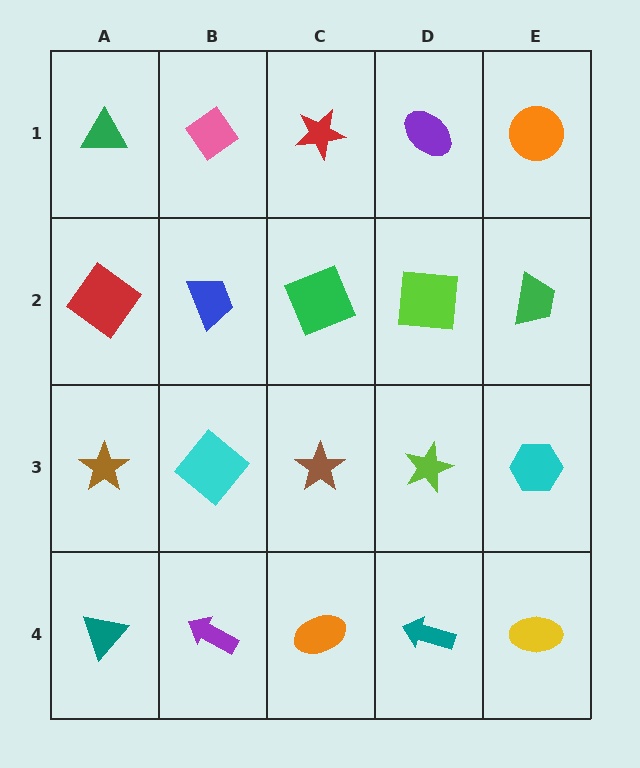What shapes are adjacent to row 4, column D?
A lime star (row 3, column D), an orange ellipse (row 4, column C), a yellow ellipse (row 4, column E).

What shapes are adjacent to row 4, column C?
A brown star (row 3, column C), a purple arrow (row 4, column B), a teal arrow (row 4, column D).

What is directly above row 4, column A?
A brown star.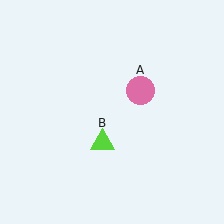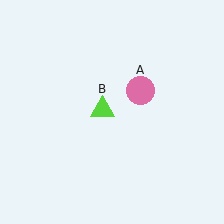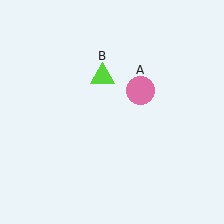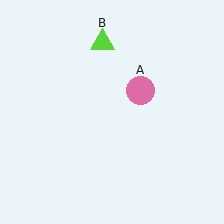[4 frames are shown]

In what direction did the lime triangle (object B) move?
The lime triangle (object B) moved up.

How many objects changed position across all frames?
1 object changed position: lime triangle (object B).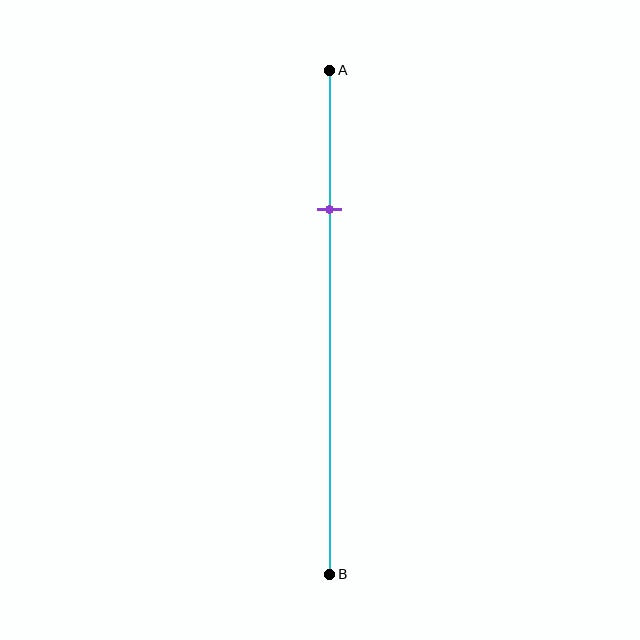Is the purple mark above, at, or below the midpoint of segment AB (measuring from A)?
The purple mark is above the midpoint of segment AB.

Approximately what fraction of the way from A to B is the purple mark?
The purple mark is approximately 30% of the way from A to B.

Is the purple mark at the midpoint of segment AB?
No, the mark is at about 30% from A, not at the 50% midpoint.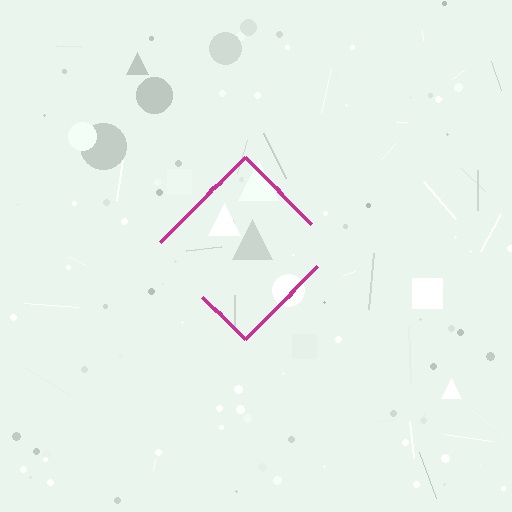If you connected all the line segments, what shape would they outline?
They would outline a diamond.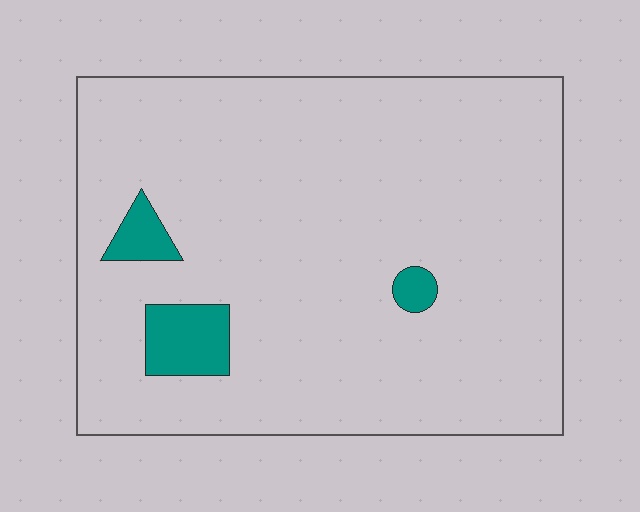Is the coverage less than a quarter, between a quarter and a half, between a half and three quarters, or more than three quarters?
Less than a quarter.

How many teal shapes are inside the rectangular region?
3.